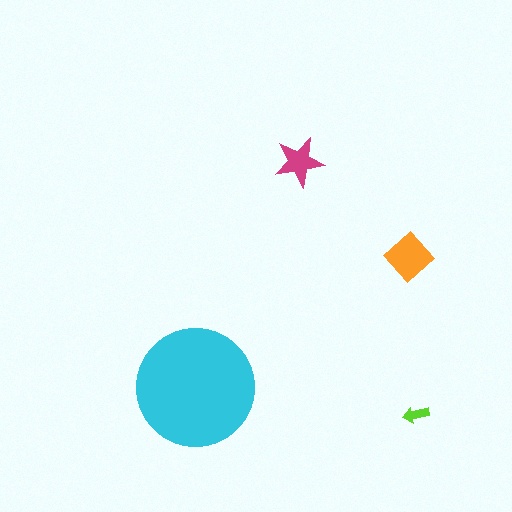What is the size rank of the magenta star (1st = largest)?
3rd.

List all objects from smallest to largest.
The lime arrow, the magenta star, the orange diamond, the cyan circle.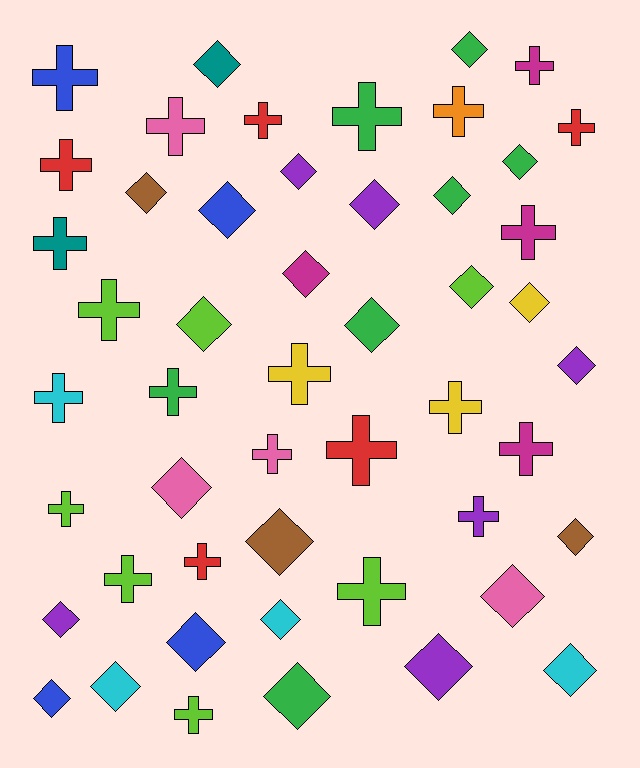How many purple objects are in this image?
There are 6 purple objects.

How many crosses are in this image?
There are 24 crosses.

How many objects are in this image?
There are 50 objects.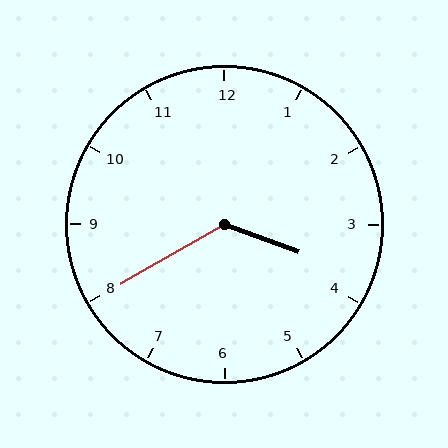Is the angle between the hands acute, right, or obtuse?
It is obtuse.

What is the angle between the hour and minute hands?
Approximately 130 degrees.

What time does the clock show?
3:40.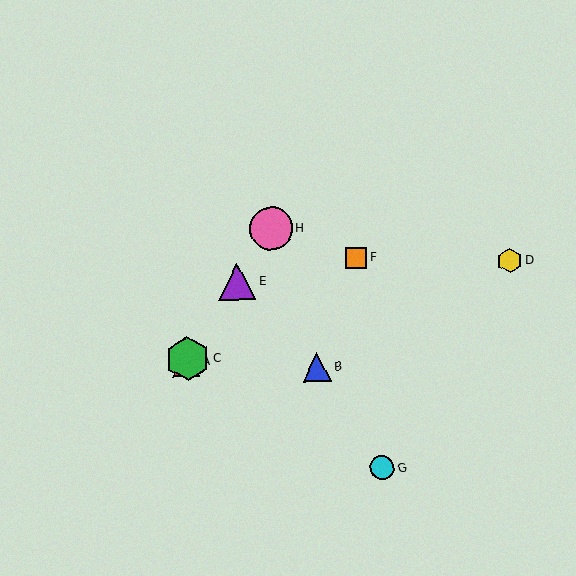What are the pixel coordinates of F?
Object F is at (356, 258).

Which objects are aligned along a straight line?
Objects A, C, E, H are aligned along a straight line.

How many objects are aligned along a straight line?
4 objects (A, C, E, H) are aligned along a straight line.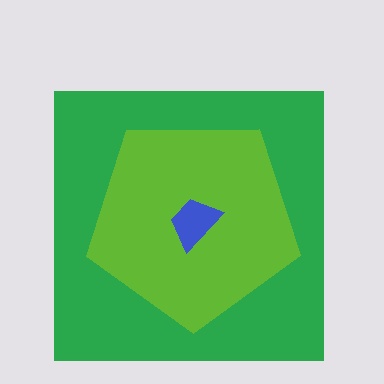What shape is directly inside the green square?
The lime pentagon.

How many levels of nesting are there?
3.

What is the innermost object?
The blue trapezoid.